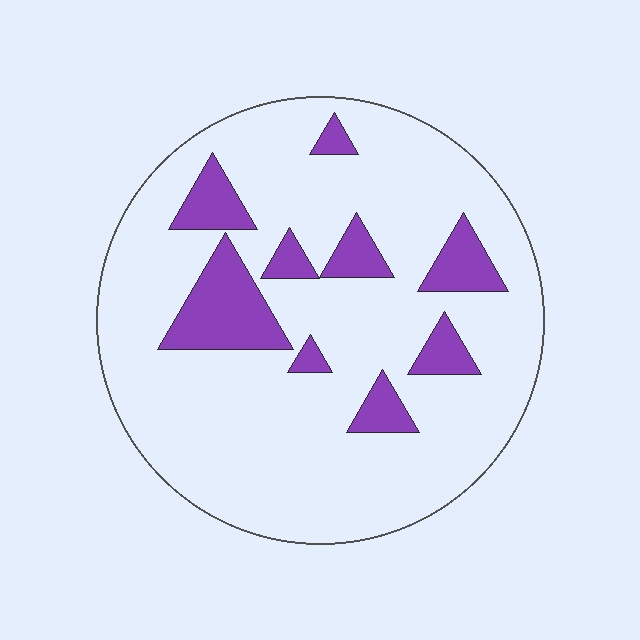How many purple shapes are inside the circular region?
9.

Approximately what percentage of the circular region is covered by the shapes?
Approximately 15%.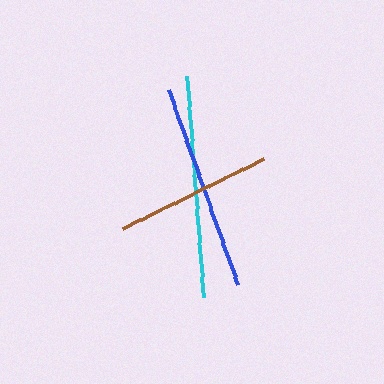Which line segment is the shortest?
The brown line is the shortest at approximately 158 pixels.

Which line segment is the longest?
The cyan line is the longest at approximately 222 pixels.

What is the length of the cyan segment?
The cyan segment is approximately 222 pixels long.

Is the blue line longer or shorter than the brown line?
The blue line is longer than the brown line.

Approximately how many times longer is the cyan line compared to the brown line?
The cyan line is approximately 1.4 times the length of the brown line.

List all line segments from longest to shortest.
From longest to shortest: cyan, blue, brown.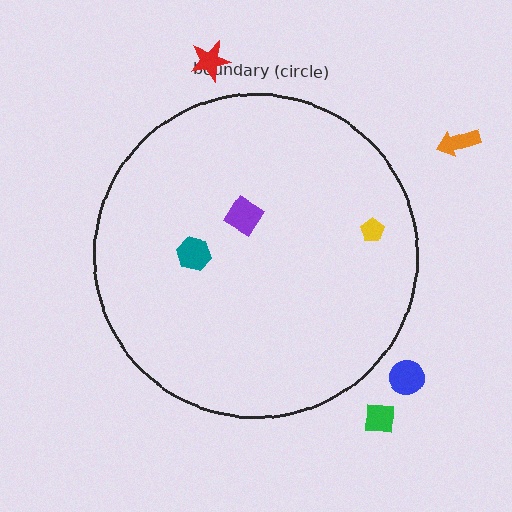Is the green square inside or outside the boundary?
Outside.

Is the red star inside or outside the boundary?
Outside.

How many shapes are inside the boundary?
3 inside, 4 outside.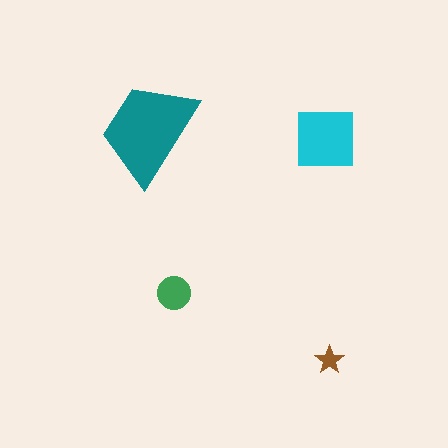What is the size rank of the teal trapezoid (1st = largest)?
1st.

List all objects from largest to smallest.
The teal trapezoid, the cyan square, the green circle, the brown star.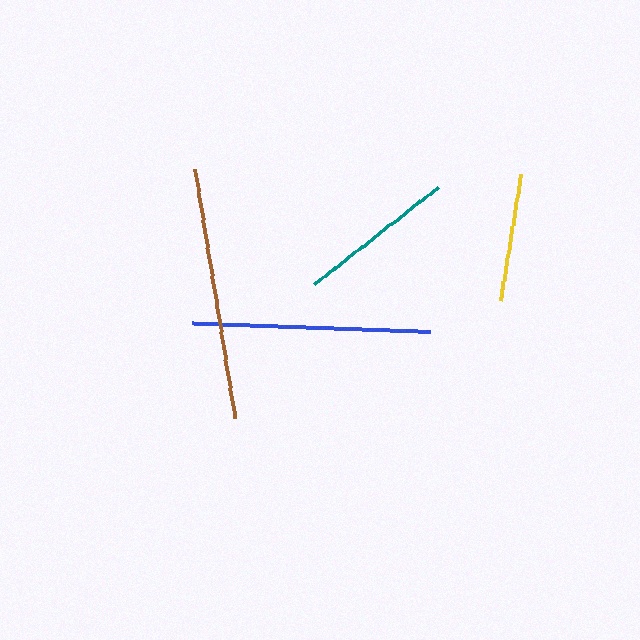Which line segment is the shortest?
The yellow line is the shortest at approximately 128 pixels.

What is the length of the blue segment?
The blue segment is approximately 238 pixels long.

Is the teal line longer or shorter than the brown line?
The brown line is longer than the teal line.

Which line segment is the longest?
The brown line is the longest at approximately 252 pixels.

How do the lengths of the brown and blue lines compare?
The brown and blue lines are approximately the same length.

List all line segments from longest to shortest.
From longest to shortest: brown, blue, teal, yellow.